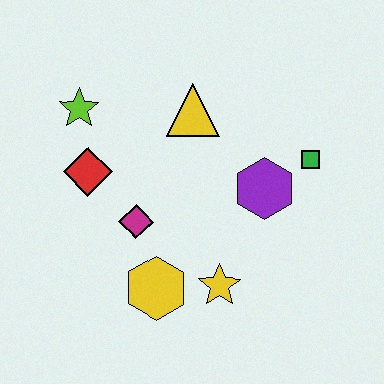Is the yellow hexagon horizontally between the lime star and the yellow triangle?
Yes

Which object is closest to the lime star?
The red diamond is closest to the lime star.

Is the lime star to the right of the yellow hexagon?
No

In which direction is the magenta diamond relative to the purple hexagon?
The magenta diamond is to the left of the purple hexagon.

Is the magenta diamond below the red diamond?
Yes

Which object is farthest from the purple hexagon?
The lime star is farthest from the purple hexagon.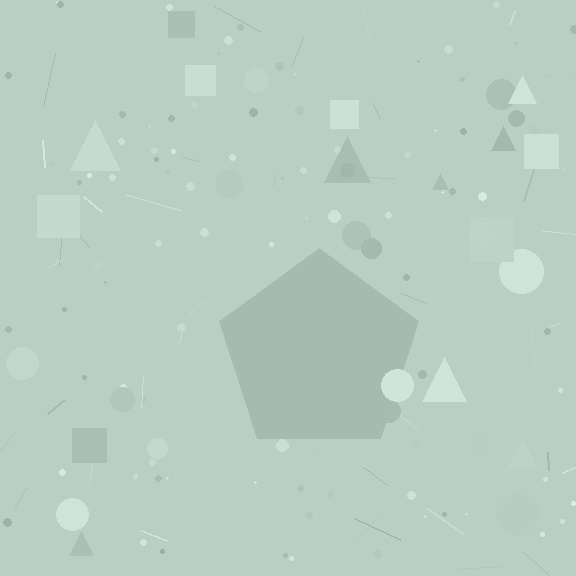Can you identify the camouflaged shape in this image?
The camouflaged shape is a pentagon.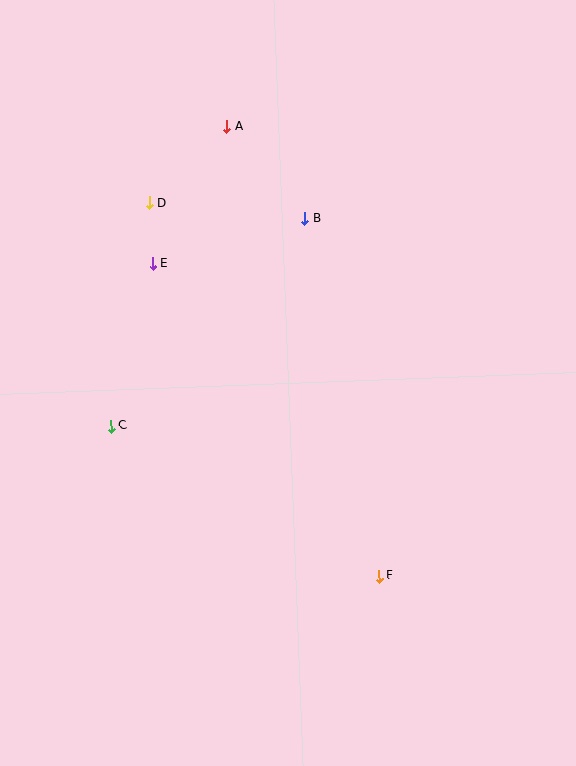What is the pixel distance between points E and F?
The distance between E and F is 386 pixels.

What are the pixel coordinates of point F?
Point F is at (379, 576).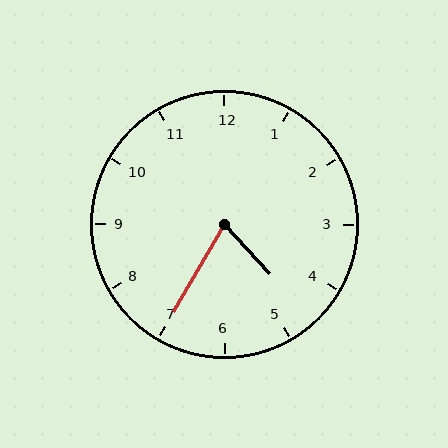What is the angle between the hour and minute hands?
Approximately 72 degrees.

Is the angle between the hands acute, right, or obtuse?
It is acute.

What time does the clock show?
4:35.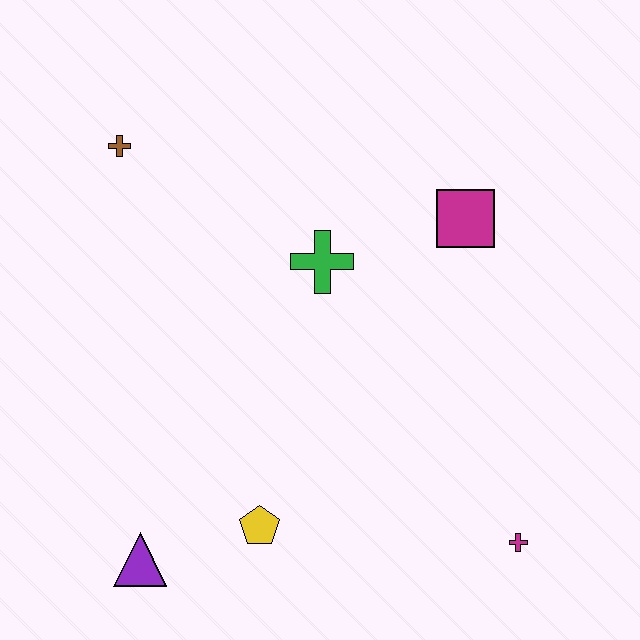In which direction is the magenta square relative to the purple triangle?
The magenta square is above the purple triangle.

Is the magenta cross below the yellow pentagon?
Yes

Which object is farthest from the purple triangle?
The magenta square is farthest from the purple triangle.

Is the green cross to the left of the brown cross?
No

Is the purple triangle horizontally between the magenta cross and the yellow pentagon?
No